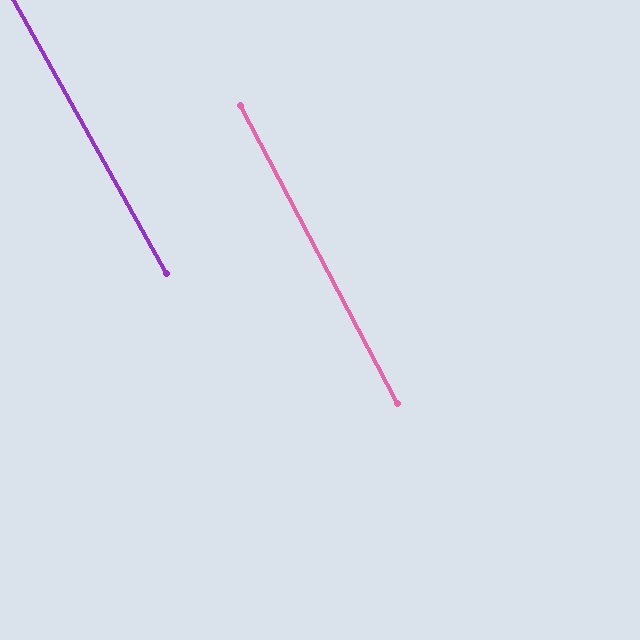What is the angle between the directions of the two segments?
Approximately 1 degree.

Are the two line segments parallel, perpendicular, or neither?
Parallel — their directions differ by only 1.5°.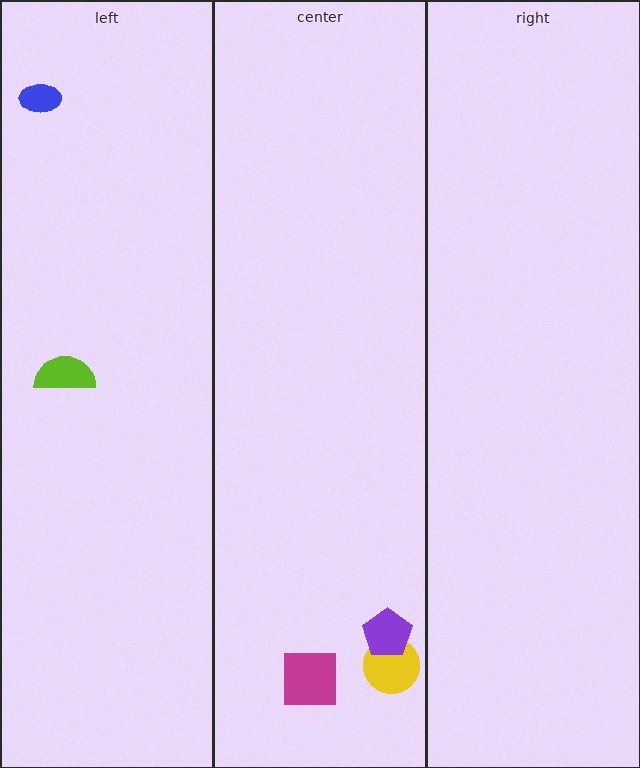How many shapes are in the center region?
3.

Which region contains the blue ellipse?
The left region.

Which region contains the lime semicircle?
The left region.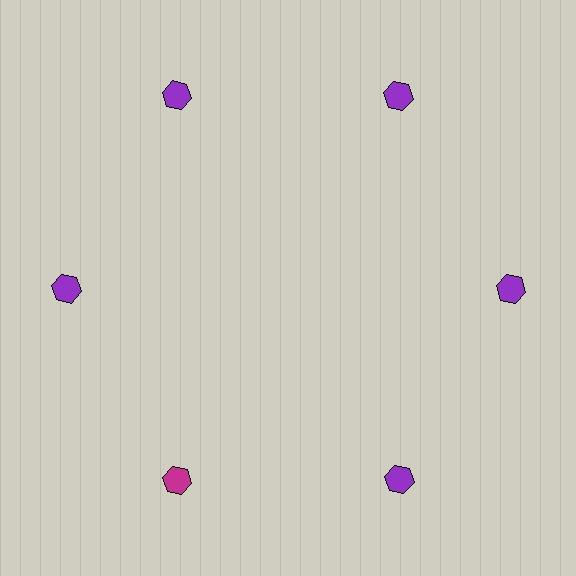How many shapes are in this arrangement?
There are 6 shapes arranged in a ring pattern.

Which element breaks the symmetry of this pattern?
The magenta hexagon at roughly the 7 o'clock position breaks the symmetry. All other shapes are purple hexagons.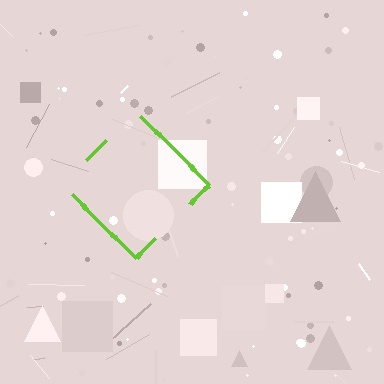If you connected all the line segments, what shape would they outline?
They would outline a diamond.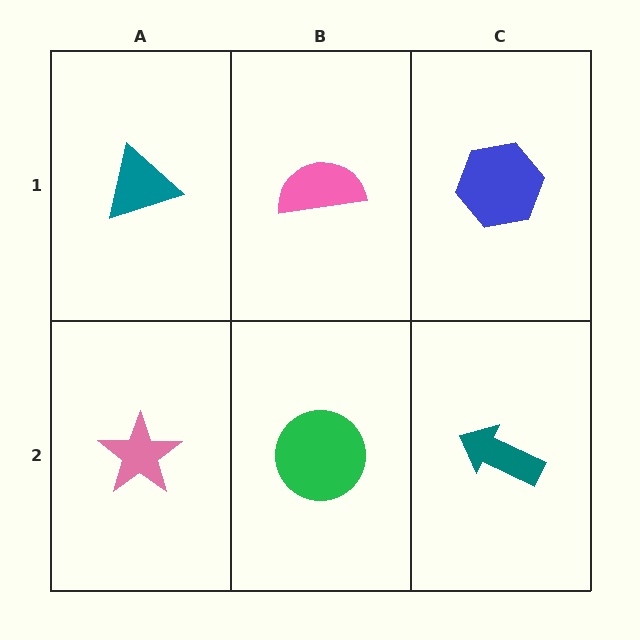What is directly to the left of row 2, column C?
A green circle.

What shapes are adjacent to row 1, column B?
A green circle (row 2, column B), a teal triangle (row 1, column A), a blue hexagon (row 1, column C).